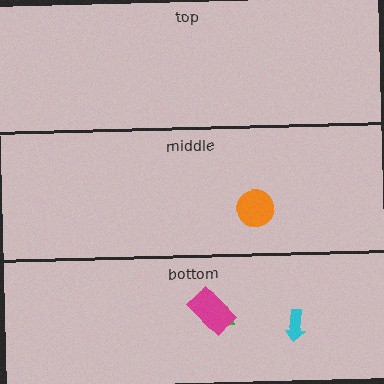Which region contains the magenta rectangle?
The bottom region.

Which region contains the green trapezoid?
The bottom region.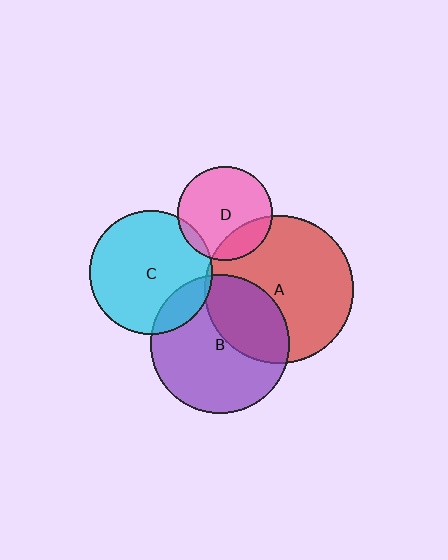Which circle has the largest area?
Circle A (red).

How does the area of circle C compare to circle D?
Approximately 1.7 times.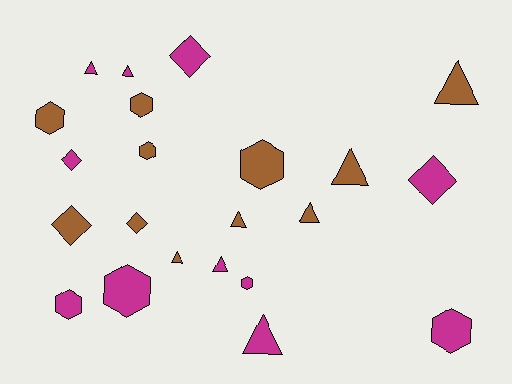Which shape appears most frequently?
Triangle, with 9 objects.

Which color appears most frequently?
Magenta, with 11 objects.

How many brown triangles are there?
There are 5 brown triangles.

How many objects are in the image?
There are 22 objects.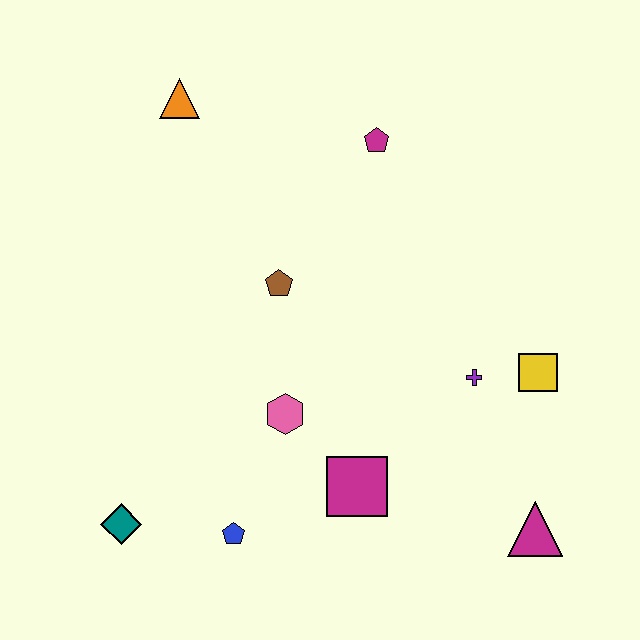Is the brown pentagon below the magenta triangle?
No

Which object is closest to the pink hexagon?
The magenta square is closest to the pink hexagon.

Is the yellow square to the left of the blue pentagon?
No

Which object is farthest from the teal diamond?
The magenta pentagon is farthest from the teal diamond.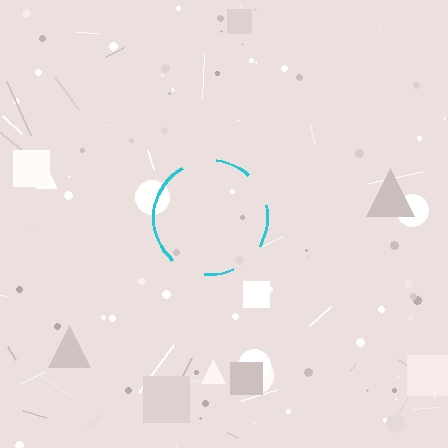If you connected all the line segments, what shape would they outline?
They would outline a circle.